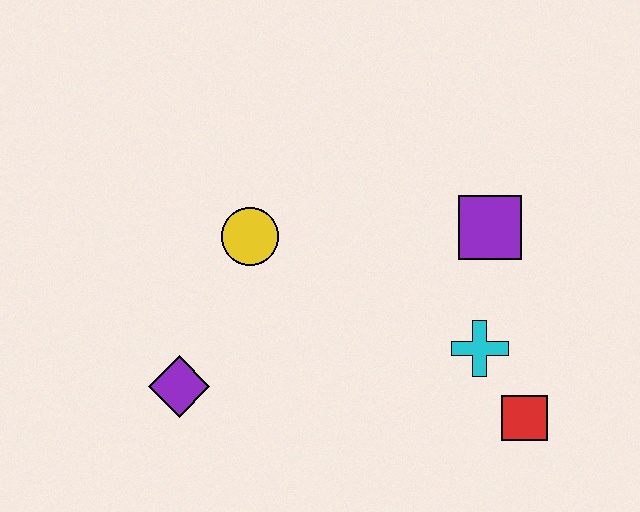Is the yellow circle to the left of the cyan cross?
Yes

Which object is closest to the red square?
The cyan cross is closest to the red square.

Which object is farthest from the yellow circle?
The red square is farthest from the yellow circle.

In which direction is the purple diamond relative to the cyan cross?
The purple diamond is to the left of the cyan cross.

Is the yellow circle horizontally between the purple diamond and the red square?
Yes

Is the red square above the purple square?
No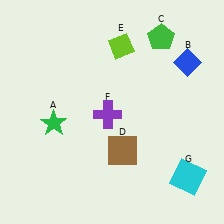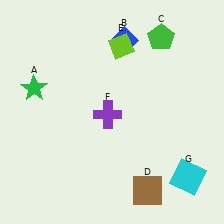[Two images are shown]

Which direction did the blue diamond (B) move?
The blue diamond (B) moved left.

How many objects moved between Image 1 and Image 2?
3 objects moved between the two images.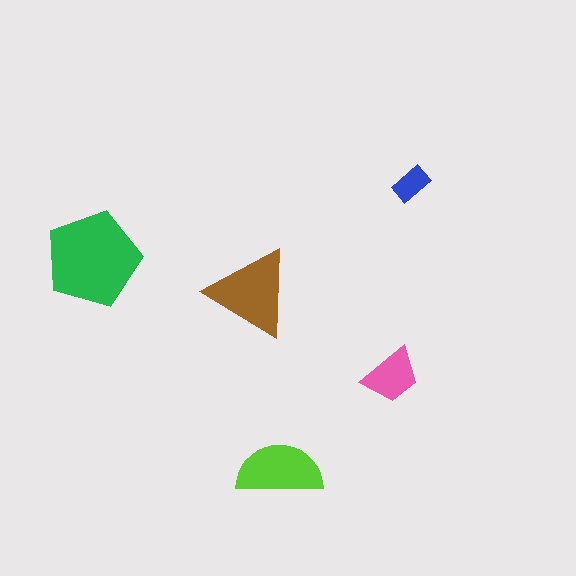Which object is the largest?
The green pentagon.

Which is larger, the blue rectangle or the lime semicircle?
The lime semicircle.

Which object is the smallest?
The blue rectangle.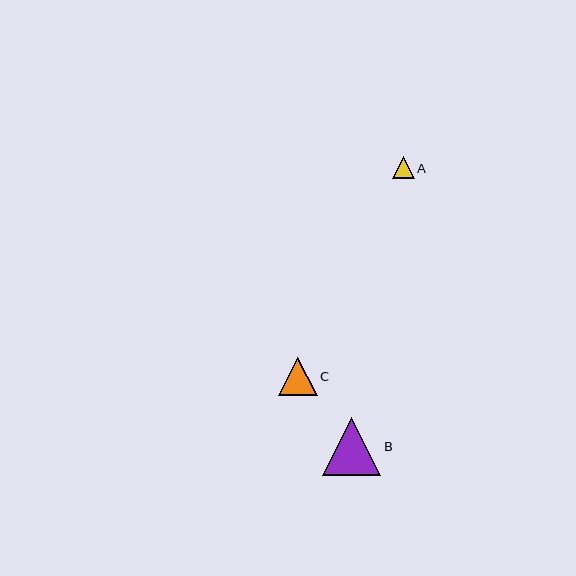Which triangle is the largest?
Triangle B is the largest with a size of approximately 58 pixels.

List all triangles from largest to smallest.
From largest to smallest: B, C, A.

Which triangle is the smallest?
Triangle A is the smallest with a size of approximately 22 pixels.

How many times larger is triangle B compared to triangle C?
Triangle B is approximately 1.5 times the size of triangle C.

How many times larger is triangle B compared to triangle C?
Triangle B is approximately 1.5 times the size of triangle C.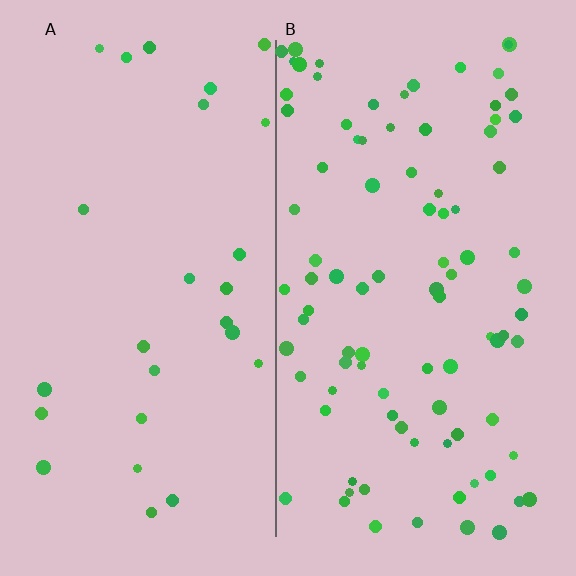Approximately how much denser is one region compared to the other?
Approximately 3.4× — region B over region A.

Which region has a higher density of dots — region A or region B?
B (the right).